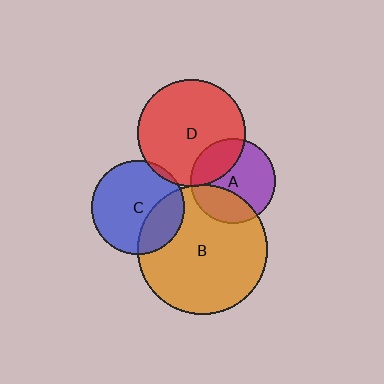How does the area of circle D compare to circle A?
Approximately 1.6 times.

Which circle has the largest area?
Circle B (orange).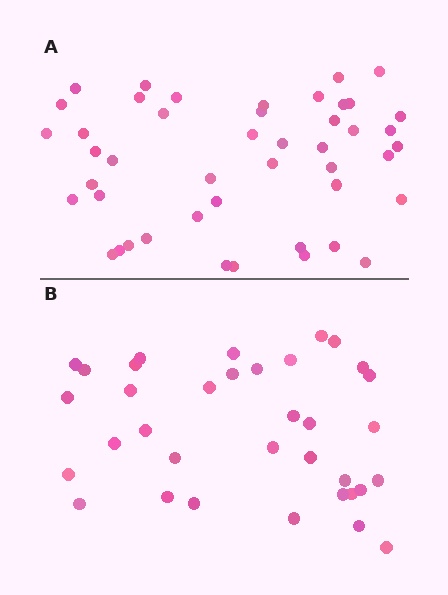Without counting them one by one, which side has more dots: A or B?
Region A (the top region) has more dots.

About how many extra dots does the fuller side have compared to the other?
Region A has roughly 12 or so more dots than region B.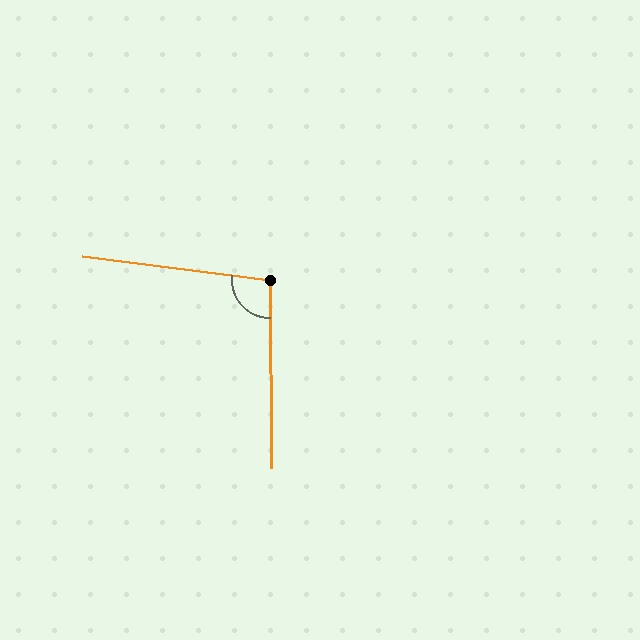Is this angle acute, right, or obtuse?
It is obtuse.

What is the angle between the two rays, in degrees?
Approximately 98 degrees.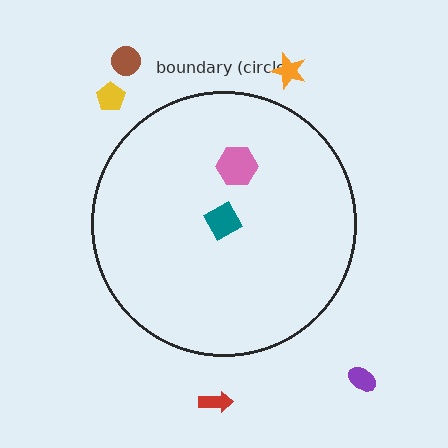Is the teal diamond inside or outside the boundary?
Inside.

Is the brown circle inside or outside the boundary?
Outside.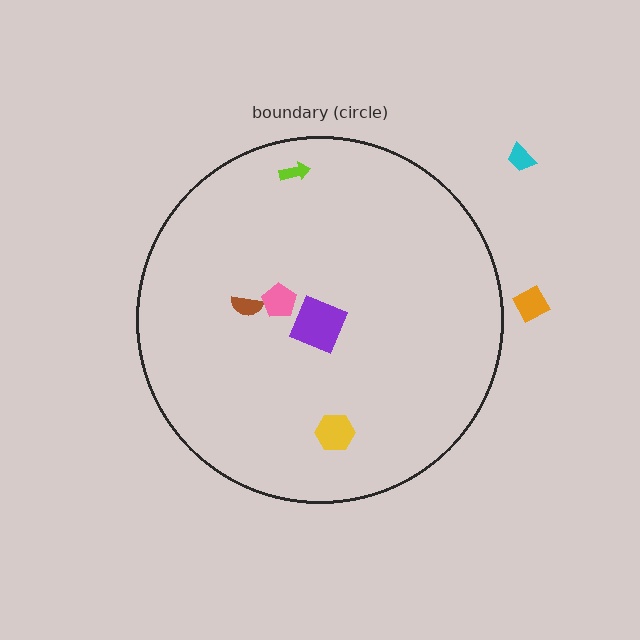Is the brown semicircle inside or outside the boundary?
Inside.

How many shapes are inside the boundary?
5 inside, 2 outside.